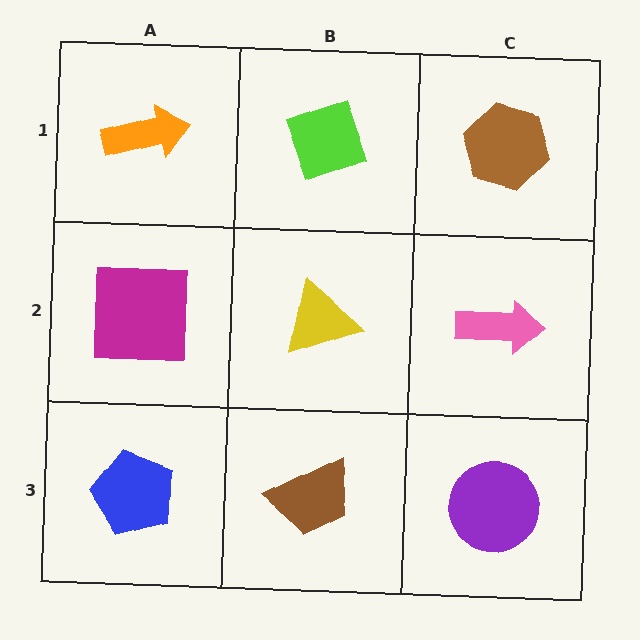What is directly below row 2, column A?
A blue pentagon.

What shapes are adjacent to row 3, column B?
A yellow triangle (row 2, column B), a blue pentagon (row 3, column A), a purple circle (row 3, column C).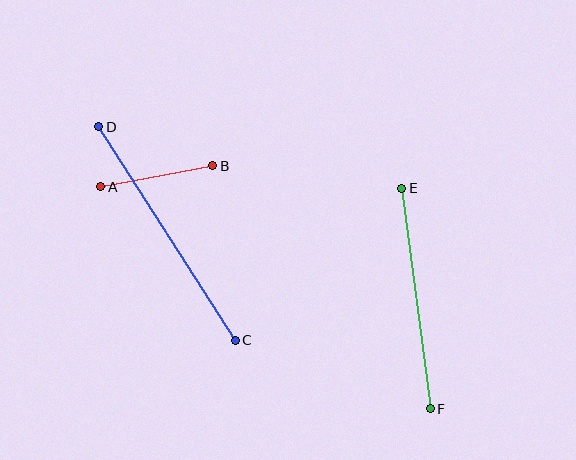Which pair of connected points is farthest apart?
Points C and D are farthest apart.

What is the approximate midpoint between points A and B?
The midpoint is at approximately (157, 176) pixels.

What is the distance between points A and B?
The distance is approximately 114 pixels.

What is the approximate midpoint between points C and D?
The midpoint is at approximately (167, 234) pixels.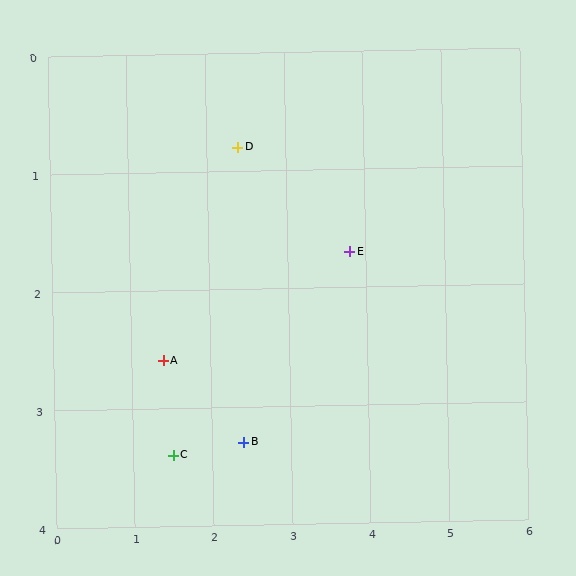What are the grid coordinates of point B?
Point B is at approximately (2.4, 3.3).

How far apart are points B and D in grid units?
Points B and D are about 2.5 grid units apart.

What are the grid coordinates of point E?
Point E is at approximately (3.8, 1.7).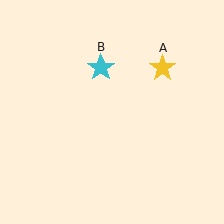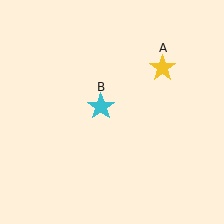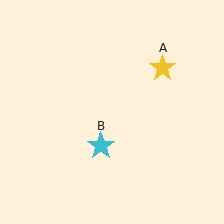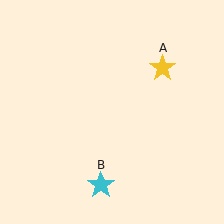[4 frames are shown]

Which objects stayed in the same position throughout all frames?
Yellow star (object A) remained stationary.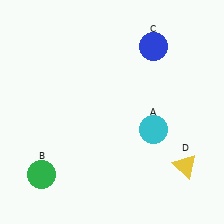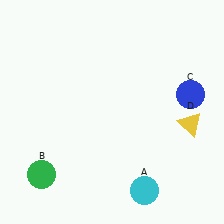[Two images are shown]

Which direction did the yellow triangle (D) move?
The yellow triangle (D) moved up.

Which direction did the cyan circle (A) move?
The cyan circle (A) moved down.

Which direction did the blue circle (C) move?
The blue circle (C) moved down.